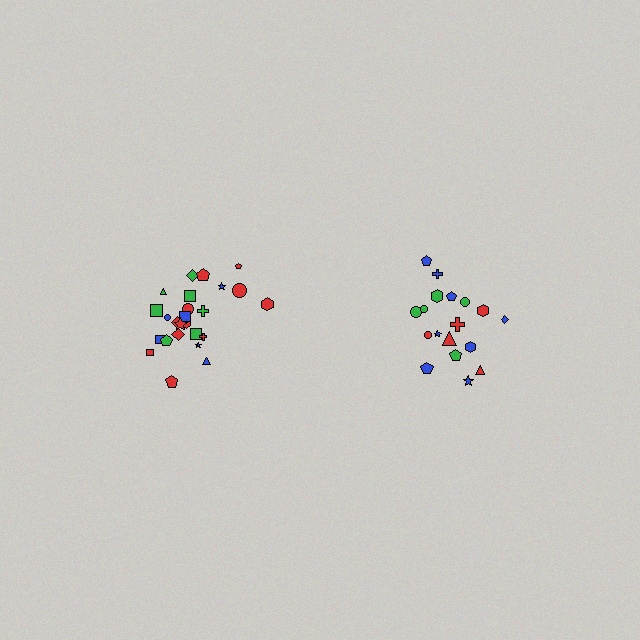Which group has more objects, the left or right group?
The left group.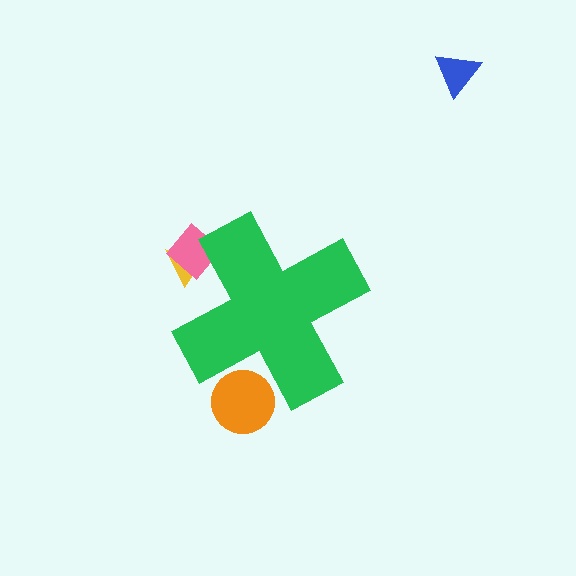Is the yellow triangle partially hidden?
Yes, the yellow triangle is partially hidden behind the green cross.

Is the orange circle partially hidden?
Yes, the orange circle is partially hidden behind the green cross.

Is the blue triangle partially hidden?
No, the blue triangle is fully visible.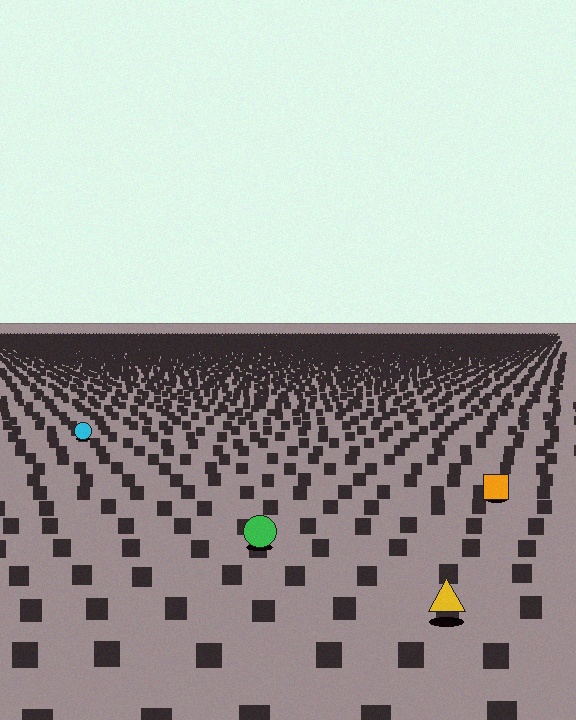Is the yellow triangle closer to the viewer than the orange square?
Yes. The yellow triangle is closer — you can tell from the texture gradient: the ground texture is coarser near it.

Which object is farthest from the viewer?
The cyan circle is farthest from the viewer. It appears smaller and the ground texture around it is denser.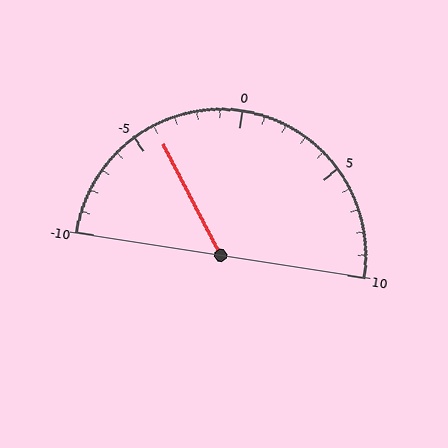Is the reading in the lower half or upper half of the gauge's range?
The reading is in the lower half of the range (-10 to 10).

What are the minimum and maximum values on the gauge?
The gauge ranges from -10 to 10.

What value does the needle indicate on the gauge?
The needle indicates approximately -4.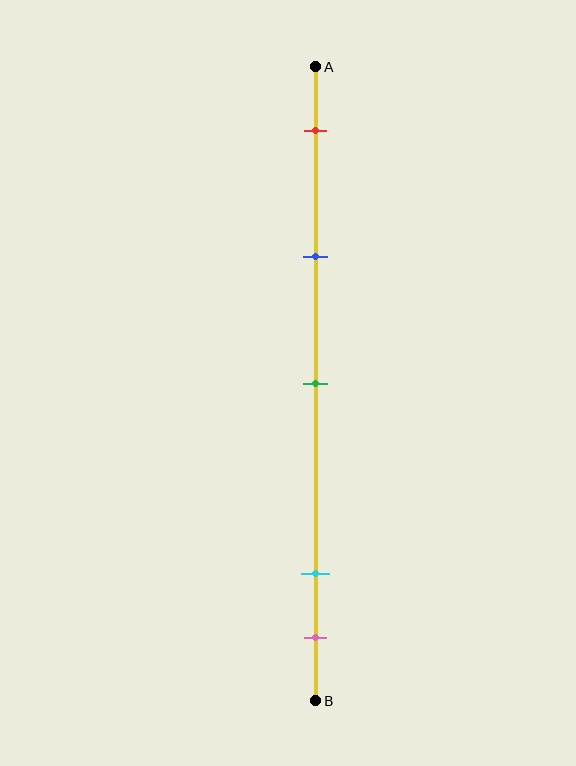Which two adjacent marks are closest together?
The cyan and pink marks are the closest adjacent pair.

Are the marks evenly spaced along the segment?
No, the marks are not evenly spaced.